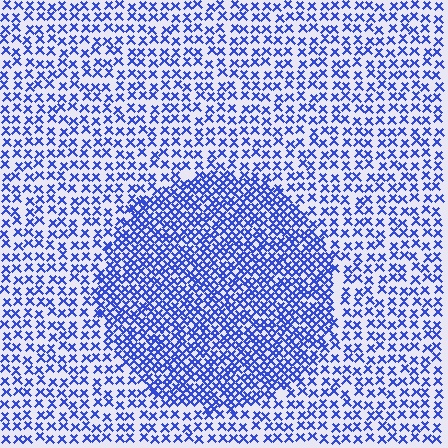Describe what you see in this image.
The image contains small blue elements arranged at two different densities. A circle-shaped region is visible where the elements are more densely packed than the surrounding area.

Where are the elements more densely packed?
The elements are more densely packed inside the circle boundary.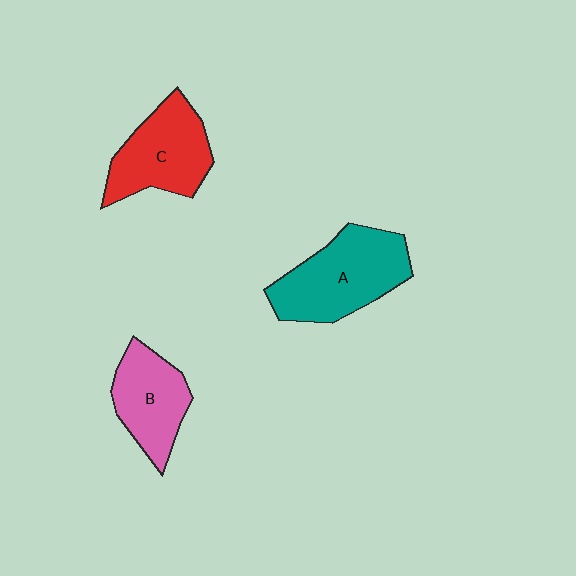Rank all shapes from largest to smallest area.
From largest to smallest: A (teal), C (red), B (pink).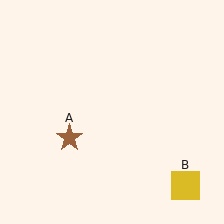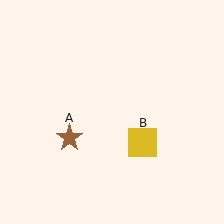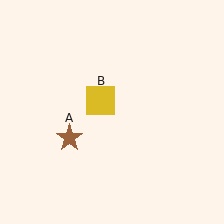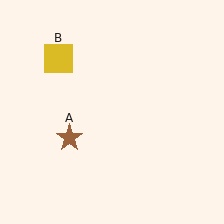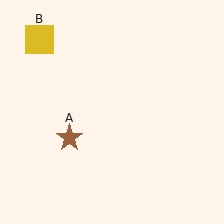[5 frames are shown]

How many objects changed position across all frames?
1 object changed position: yellow square (object B).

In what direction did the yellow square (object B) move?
The yellow square (object B) moved up and to the left.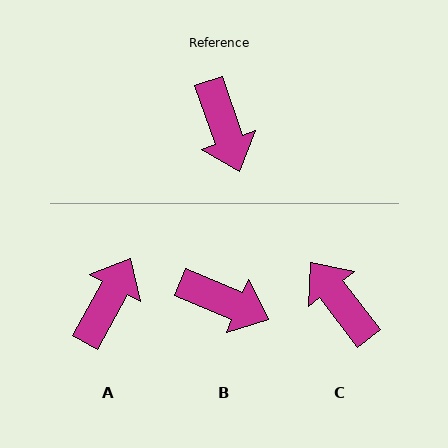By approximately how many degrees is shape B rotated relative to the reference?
Approximately 48 degrees counter-clockwise.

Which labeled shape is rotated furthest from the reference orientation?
C, about 161 degrees away.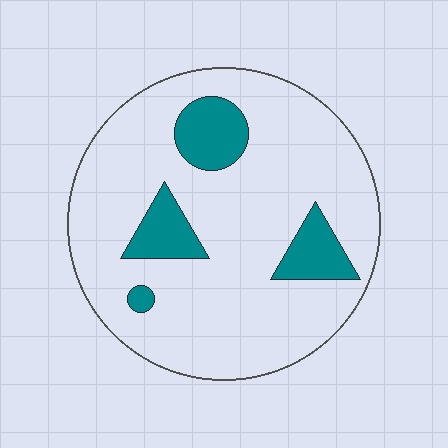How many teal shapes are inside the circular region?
4.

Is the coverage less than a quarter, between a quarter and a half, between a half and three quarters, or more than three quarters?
Less than a quarter.